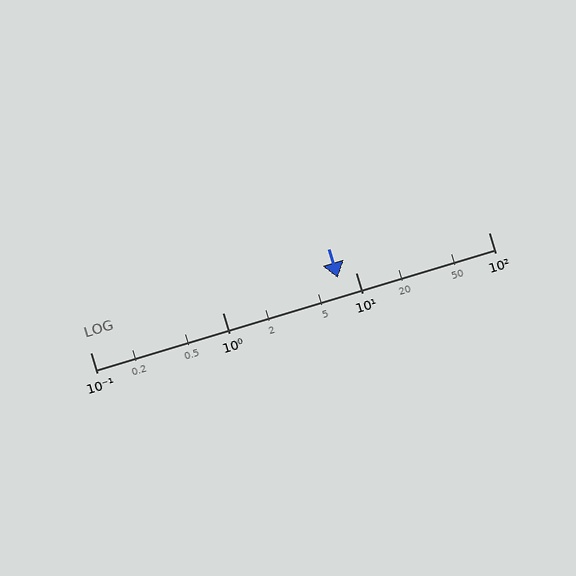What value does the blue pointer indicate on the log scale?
The pointer indicates approximately 7.3.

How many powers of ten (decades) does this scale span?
The scale spans 3 decades, from 0.1 to 100.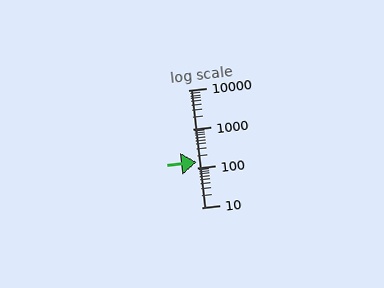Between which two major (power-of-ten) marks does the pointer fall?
The pointer is between 100 and 1000.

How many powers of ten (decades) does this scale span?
The scale spans 3 decades, from 10 to 10000.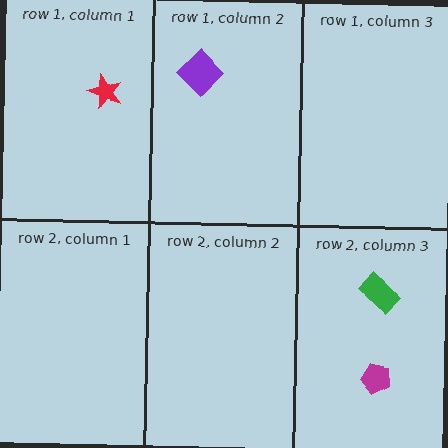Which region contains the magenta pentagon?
The row 2, column 3 region.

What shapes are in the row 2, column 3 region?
The green rectangle, the magenta pentagon.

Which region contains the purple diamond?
The row 1, column 2 region.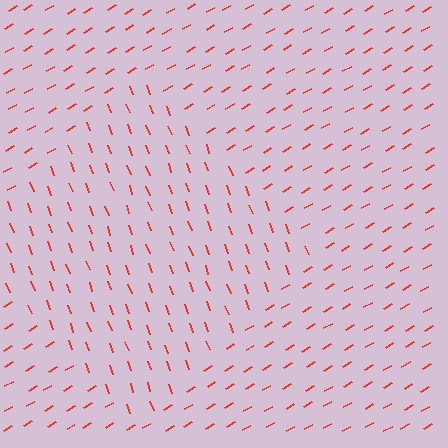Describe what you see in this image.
The image is filled with small red line segments. A diamond region in the image has lines oriented differently from the surrounding lines, creating a visible texture boundary.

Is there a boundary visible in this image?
Yes, there is a texture boundary formed by a change in line orientation.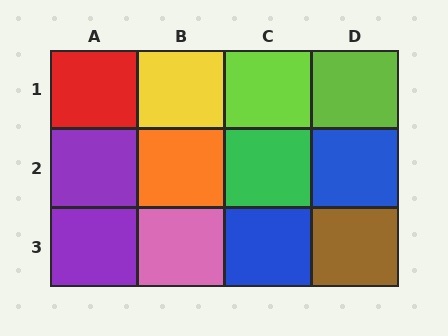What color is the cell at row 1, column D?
Lime.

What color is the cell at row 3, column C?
Blue.